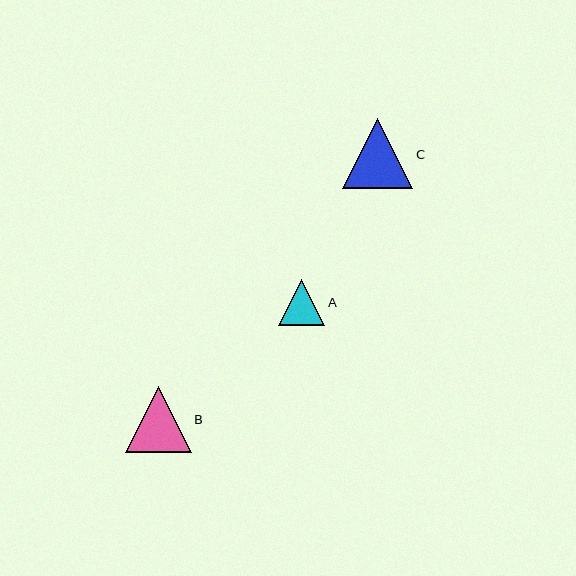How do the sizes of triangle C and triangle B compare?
Triangle C and triangle B are approximately the same size.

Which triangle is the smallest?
Triangle A is the smallest with a size of approximately 46 pixels.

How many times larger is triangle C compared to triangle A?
Triangle C is approximately 1.5 times the size of triangle A.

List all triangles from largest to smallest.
From largest to smallest: C, B, A.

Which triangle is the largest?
Triangle C is the largest with a size of approximately 70 pixels.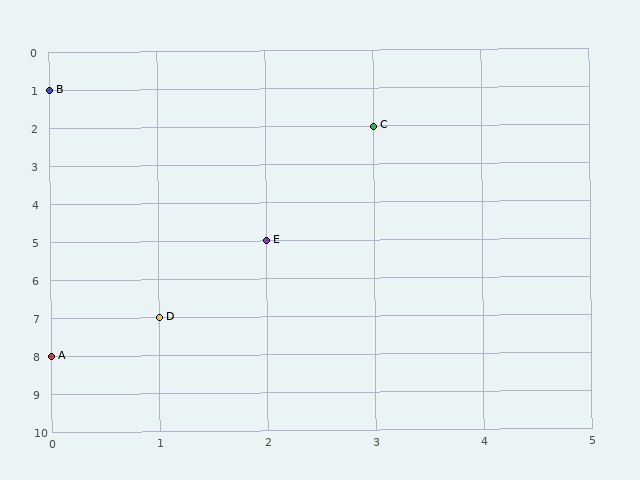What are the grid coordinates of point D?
Point D is at grid coordinates (1, 7).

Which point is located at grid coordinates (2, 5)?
Point E is at (2, 5).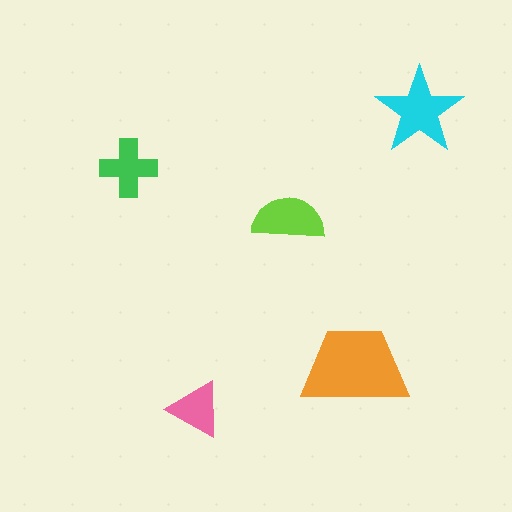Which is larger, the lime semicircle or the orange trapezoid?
The orange trapezoid.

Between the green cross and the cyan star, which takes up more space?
The cyan star.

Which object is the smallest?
The pink triangle.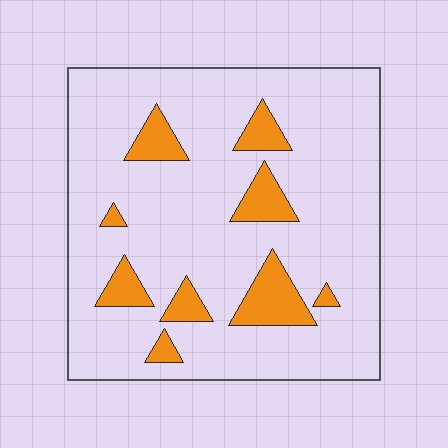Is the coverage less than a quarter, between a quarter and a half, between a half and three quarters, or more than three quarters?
Less than a quarter.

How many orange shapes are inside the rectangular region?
9.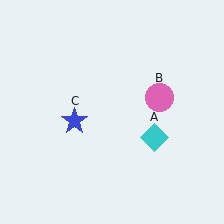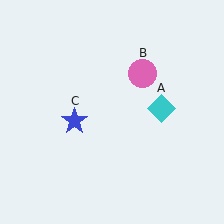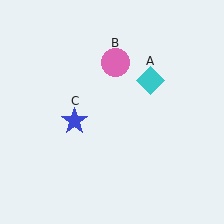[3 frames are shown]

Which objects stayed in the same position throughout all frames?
Blue star (object C) remained stationary.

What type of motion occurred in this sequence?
The cyan diamond (object A), pink circle (object B) rotated counterclockwise around the center of the scene.